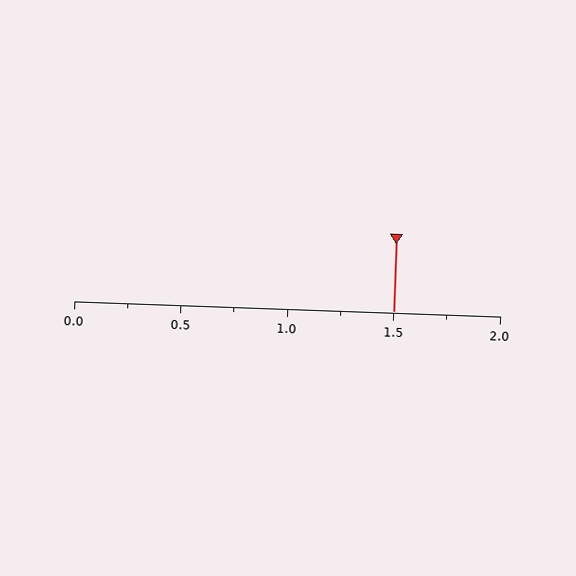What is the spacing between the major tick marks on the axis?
The major ticks are spaced 0.5 apart.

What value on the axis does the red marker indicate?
The marker indicates approximately 1.5.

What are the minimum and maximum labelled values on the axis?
The axis runs from 0.0 to 2.0.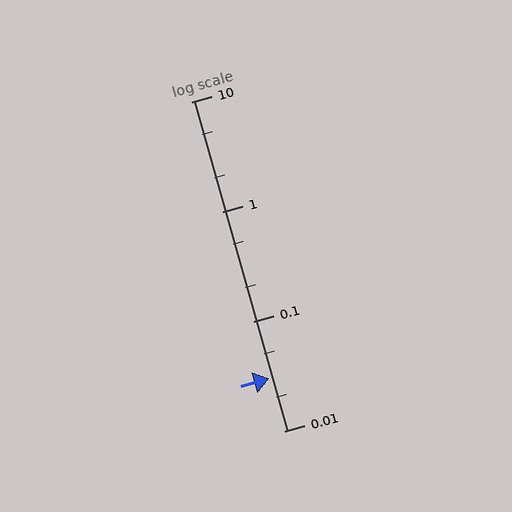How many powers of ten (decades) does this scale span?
The scale spans 3 decades, from 0.01 to 10.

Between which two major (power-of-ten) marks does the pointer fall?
The pointer is between 0.01 and 0.1.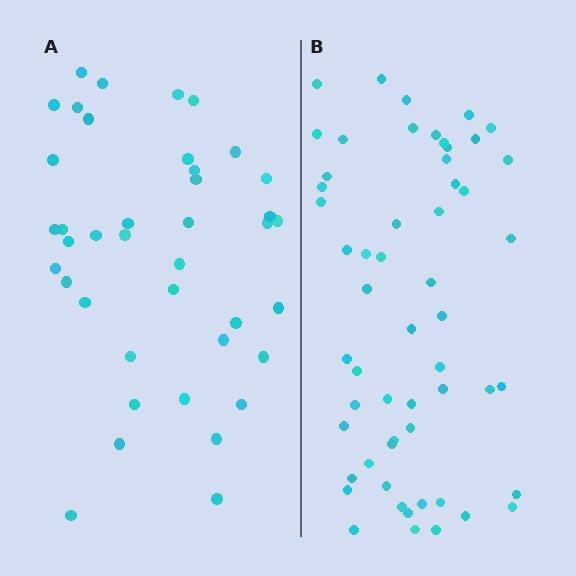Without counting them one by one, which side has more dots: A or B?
Region B (the right region) has more dots.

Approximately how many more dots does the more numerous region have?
Region B has approximately 15 more dots than region A.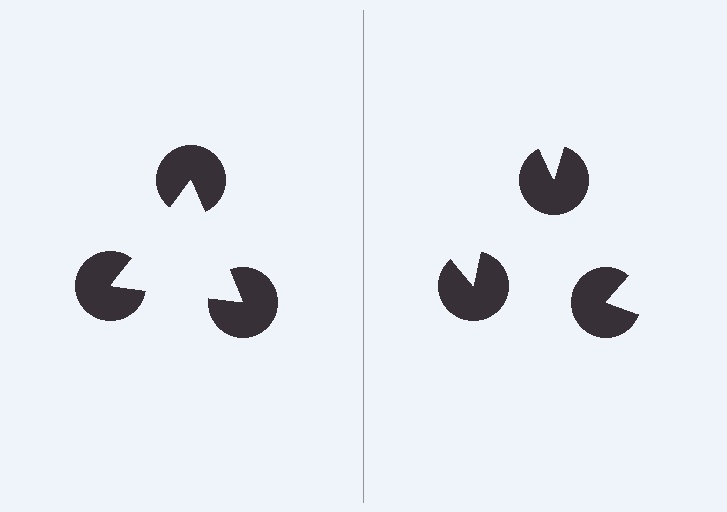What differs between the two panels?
The pac-man discs are positioned identically on both sides; only the wedge orientations differ. On the left they align to a triangle; on the right they are misaligned.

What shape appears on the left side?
An illusory triangle.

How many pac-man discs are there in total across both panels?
6 — 3 on each side.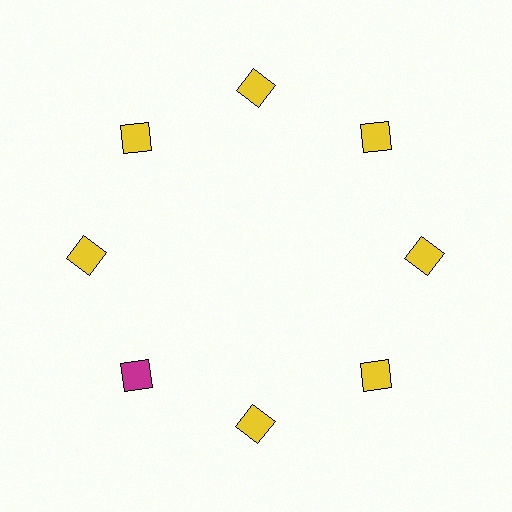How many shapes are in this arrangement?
There are 8 shapes arranged in a ring pattern.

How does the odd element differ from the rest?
It has a different color: magenta instead of yellow.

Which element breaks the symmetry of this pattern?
The magenta diamond at roughly the 8 o'clock position breaks the symmetry. All other shapes are yellow diamonds.